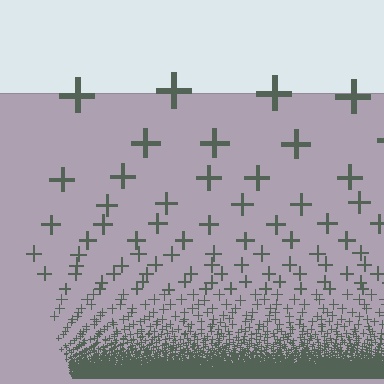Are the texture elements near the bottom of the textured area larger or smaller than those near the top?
Smaller. The gradient is inverted — elements near the bottom are smaller and denser.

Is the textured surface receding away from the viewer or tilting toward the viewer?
The surface appears to tilt toward the viewer. Texture elements get larger and sparser toward the top.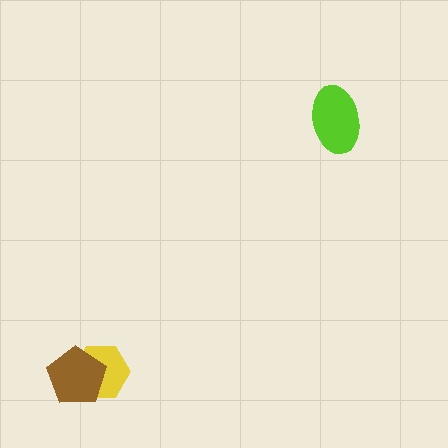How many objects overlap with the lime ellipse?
0 objects overlap with the lime ellipse.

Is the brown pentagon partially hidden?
No, no other shape covers it.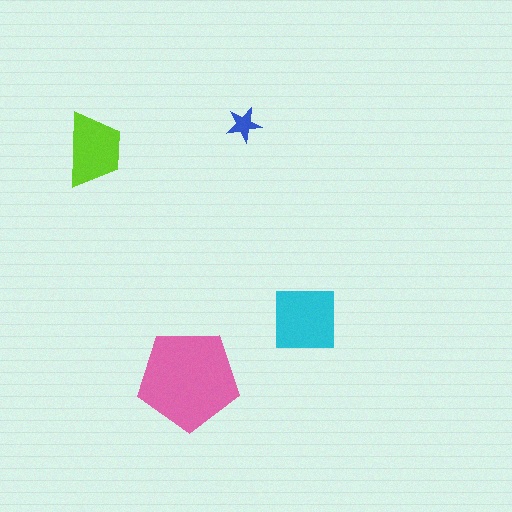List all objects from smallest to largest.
The blue star, the lime trapezoid, the cyan square, the pink pentagon.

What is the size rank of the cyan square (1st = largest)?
2nd.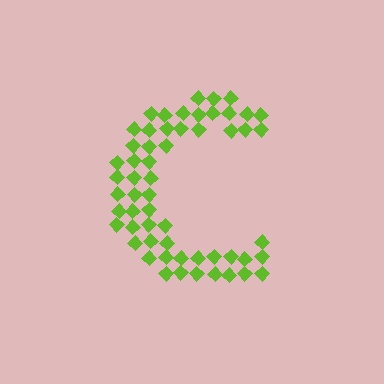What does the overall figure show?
The overall figure shows the letter C.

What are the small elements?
The small elements are diamonds.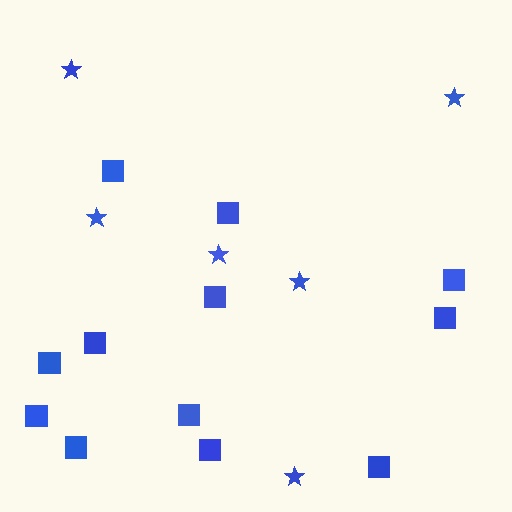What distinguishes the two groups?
There are 2 groups: one group of stars (6) and one group of squares (12).